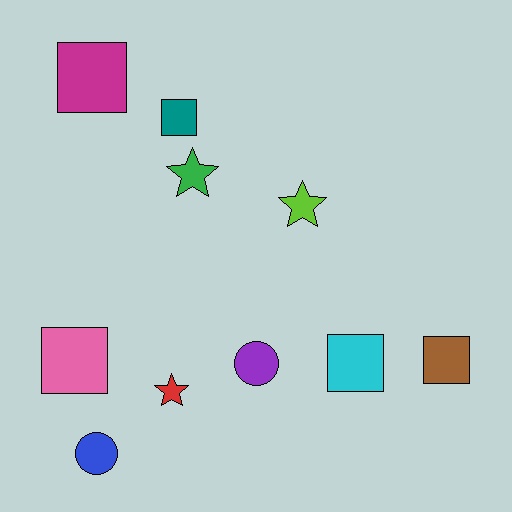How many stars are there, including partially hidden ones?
There are 3 stars.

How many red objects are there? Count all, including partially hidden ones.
There is 1 red object.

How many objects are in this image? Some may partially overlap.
There are 10 objects.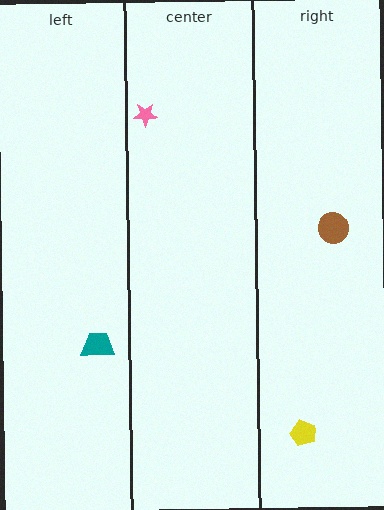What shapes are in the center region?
The pink star.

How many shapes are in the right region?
2.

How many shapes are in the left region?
1.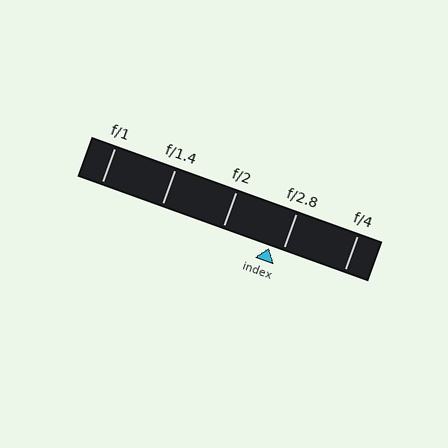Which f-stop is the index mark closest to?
The index mark is closest to f/2.8.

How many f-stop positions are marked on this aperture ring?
There are 5 f-stop positions marked.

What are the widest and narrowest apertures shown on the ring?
The widest aperture shown is f/1 and the narrowest is f/4.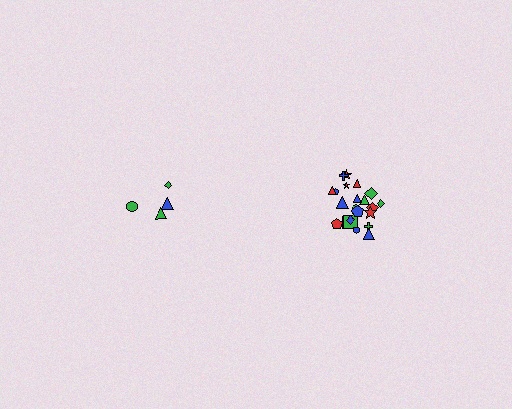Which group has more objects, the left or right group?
The right group.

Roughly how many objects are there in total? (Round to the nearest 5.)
Roughly 25 objects in total.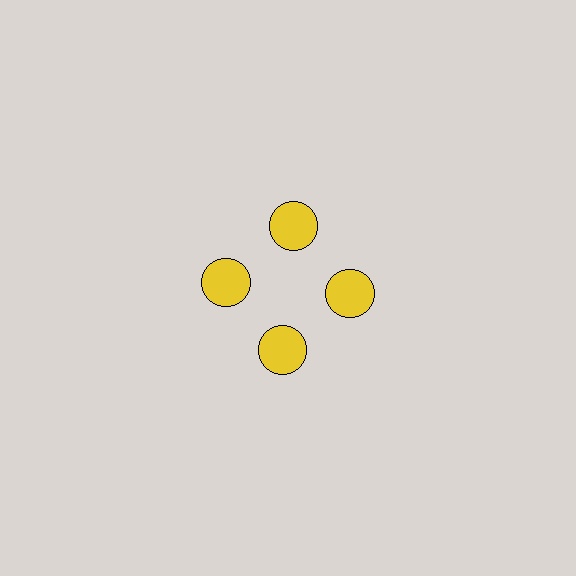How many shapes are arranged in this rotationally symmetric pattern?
There are 4 shapes, arranged in 4 groups of 1.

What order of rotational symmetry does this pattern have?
This pattern has 4-fold rotational symmetry.